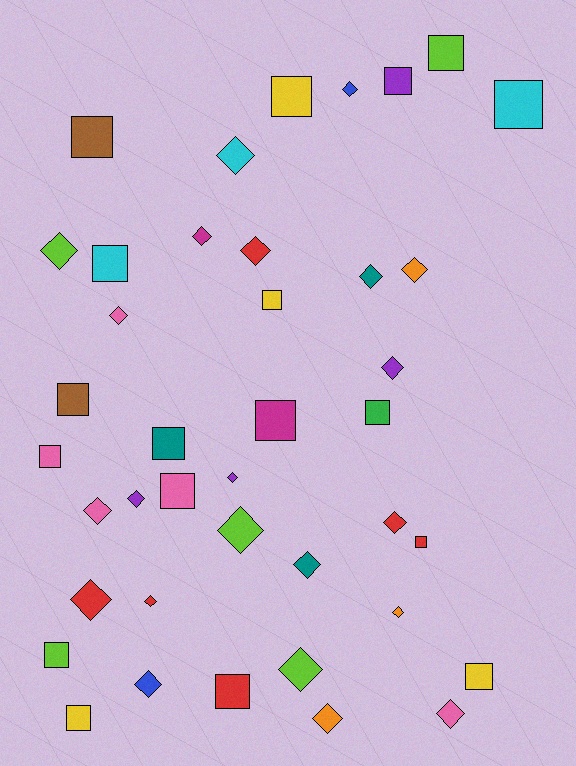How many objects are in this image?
There are 40 objects.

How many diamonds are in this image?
There are 22 diamonds.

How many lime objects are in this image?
There are 5 lime objects.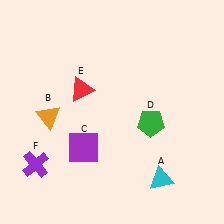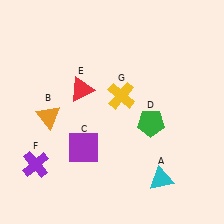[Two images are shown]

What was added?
A yellow cross (G) was added in Image 2.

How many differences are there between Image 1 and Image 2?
There is 1 difference between the two images.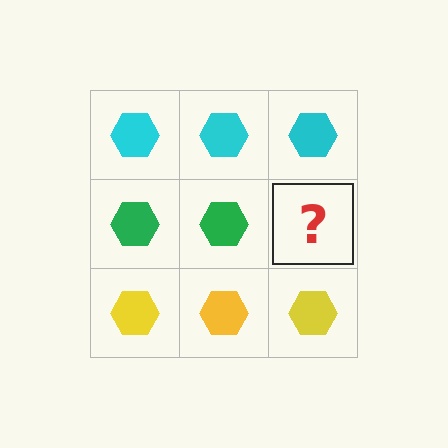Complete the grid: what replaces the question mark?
The question mark should be replaced with a green hexagon.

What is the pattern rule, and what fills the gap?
The rule is that each row has a consistent color. The gap should be filled with a green hexagon.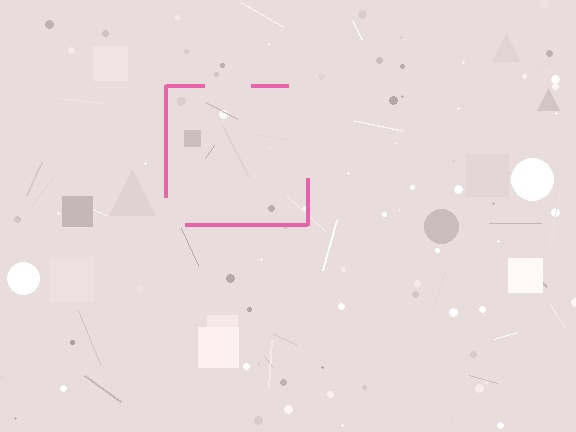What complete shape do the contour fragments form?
The contour fragments form a square.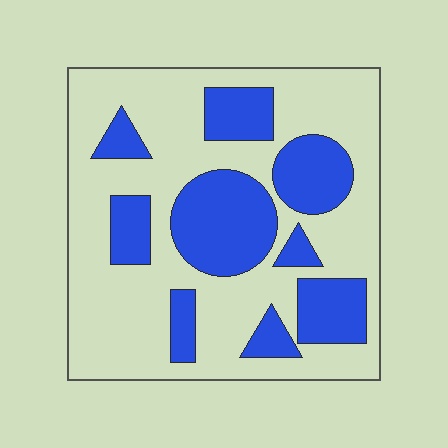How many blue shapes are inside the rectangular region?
9.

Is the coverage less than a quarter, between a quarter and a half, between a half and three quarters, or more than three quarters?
Between a quarter and a half.